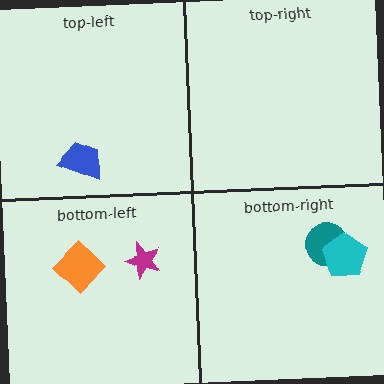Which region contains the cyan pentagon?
The bottom-right region.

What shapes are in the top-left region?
The blue trapezoid.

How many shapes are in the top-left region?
1.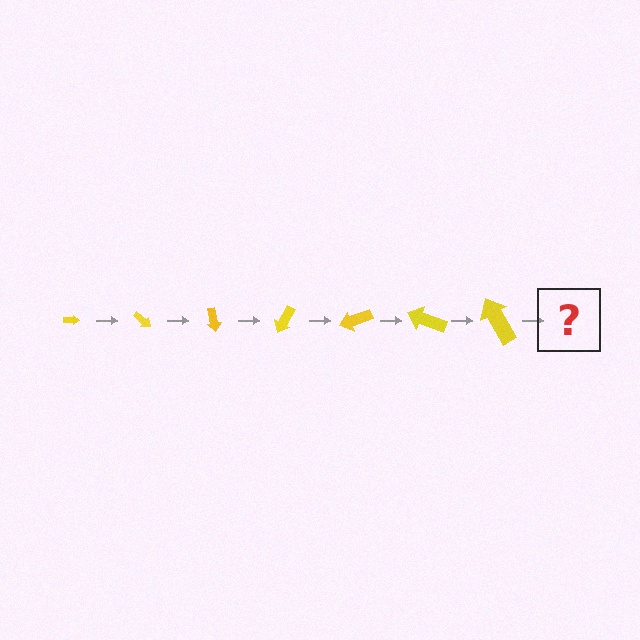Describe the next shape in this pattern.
It should be an arrow, larger than the previous one and rotated 280 degrees from the start.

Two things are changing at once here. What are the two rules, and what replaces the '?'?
The two rules are that the arrow grows larger each step and it rotates 40 degrees each step. The '?' should be an arrow, larger than the previous one and rotated 280 degrees from the start.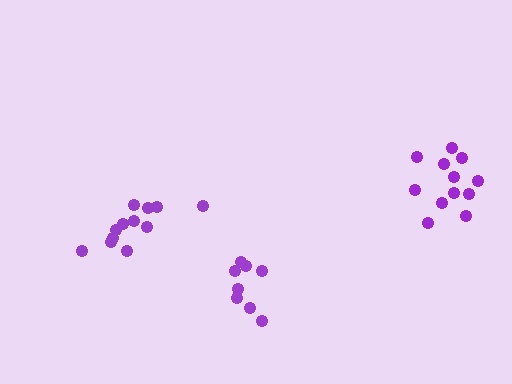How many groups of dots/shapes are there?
There are 3 groups.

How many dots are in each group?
Group 1: 12 dots, Group 2: 8 dots, Group 3: 12 dots (32 total).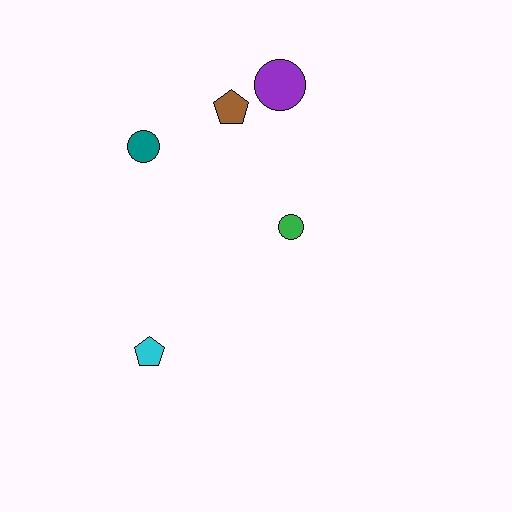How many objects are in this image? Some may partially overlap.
There are 5 objects.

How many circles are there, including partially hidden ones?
There are 3 circles.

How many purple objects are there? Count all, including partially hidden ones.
There is 1 purple object.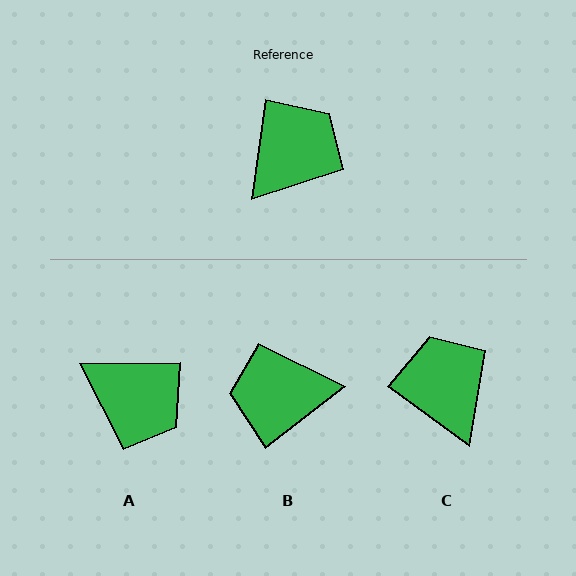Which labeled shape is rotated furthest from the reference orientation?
B, about 136 degrees away.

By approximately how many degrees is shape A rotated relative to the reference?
Approximately 81 degrees clockwise.